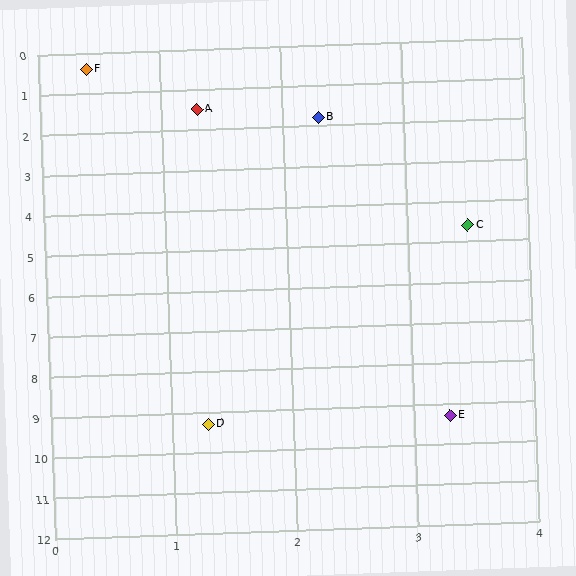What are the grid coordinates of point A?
Point A is at approximately (1.3, 1.5).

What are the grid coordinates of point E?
Point E is at approximately (3.3, 9.3).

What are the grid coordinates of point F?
Point F is at approximately (0.4, 0.4).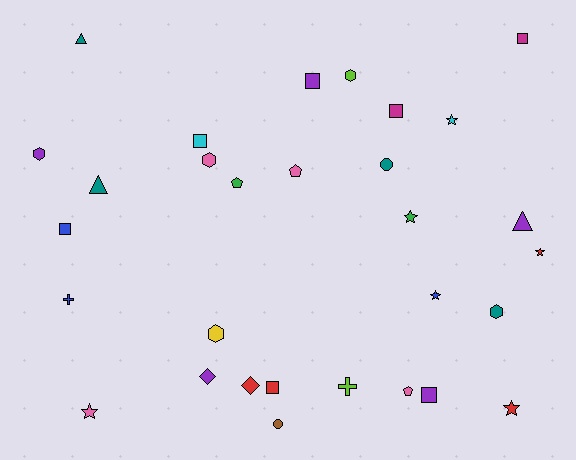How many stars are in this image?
There are 6 stars.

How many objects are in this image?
There are 30 objects.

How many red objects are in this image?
There are 4 red objects.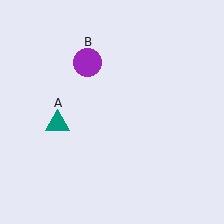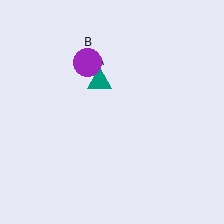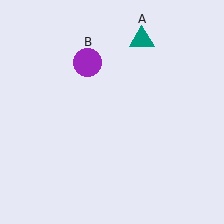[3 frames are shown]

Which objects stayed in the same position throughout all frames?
Purple circle (object B) remained stationary.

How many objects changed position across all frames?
1 object changed position: teal triangle (object A).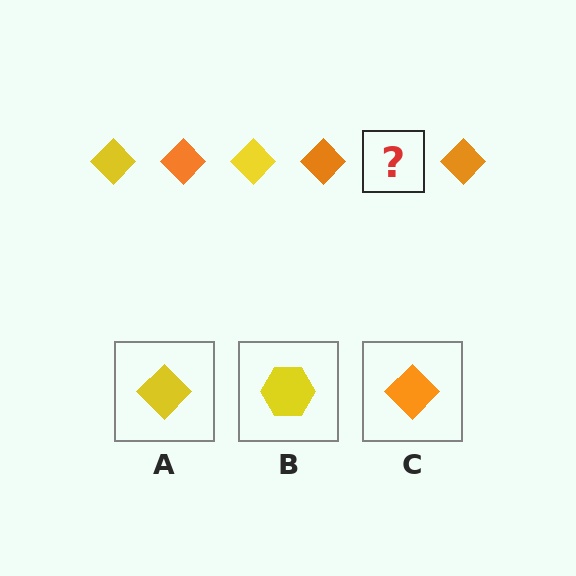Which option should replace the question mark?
Option A.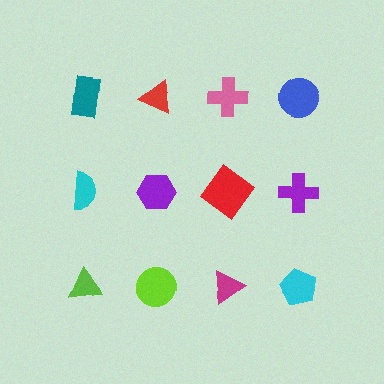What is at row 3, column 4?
A cyan pentagon.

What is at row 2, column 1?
A cyan semicircle.